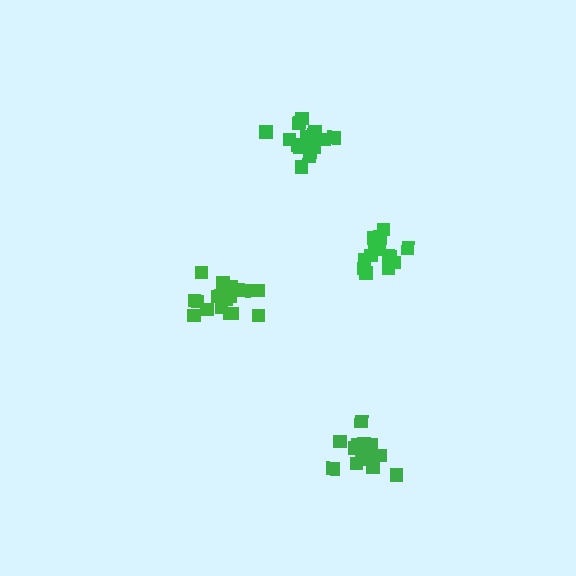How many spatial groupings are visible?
There are 4 spatial groupings.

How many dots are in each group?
Group 1: 15 dots, Group 2: 16 dots, Group 3: 14 dots, Group 4: 18 dots (63 total).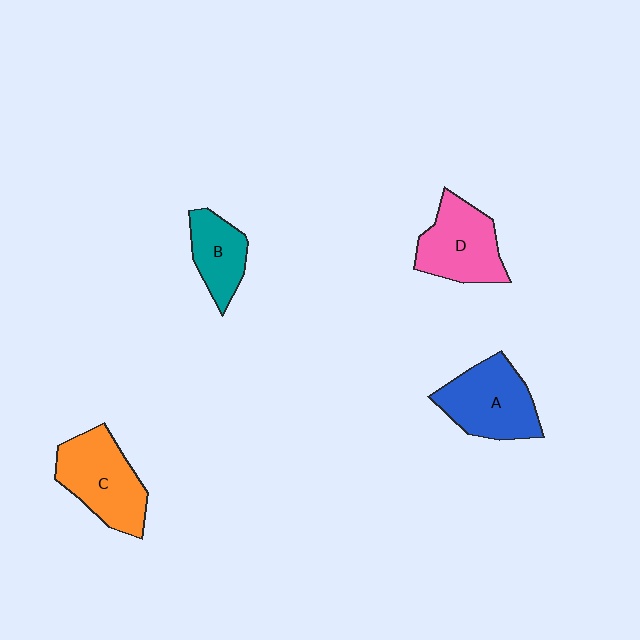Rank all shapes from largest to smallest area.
From largest to smallest: C (orange), A (blue), D (pink), B (teal).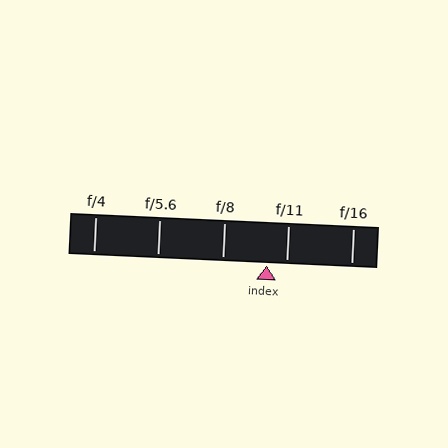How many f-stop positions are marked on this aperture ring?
There are 5 f-stop positions marked.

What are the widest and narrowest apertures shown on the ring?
The widest aperture shown is f/4 and the narrowest is f/16.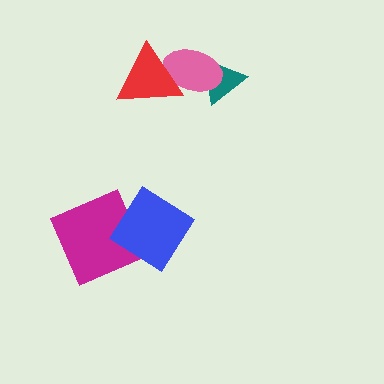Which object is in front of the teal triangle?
The pink ellipse is in front of the teal triangle.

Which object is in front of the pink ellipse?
The red triangle is in front of the pink ellipse.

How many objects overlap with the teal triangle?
1 object overlaps with the teal triangle.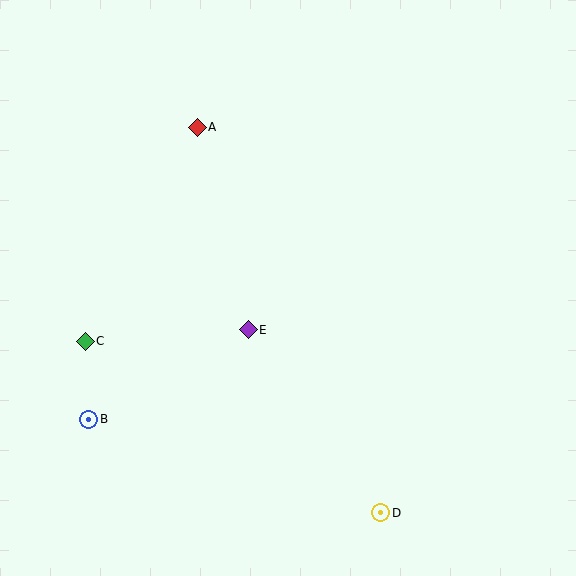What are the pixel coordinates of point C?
Point C is at (85, 341).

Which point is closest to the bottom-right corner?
Point D is closest to the bottom-right corner.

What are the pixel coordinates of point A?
Point A is at (197, 127).